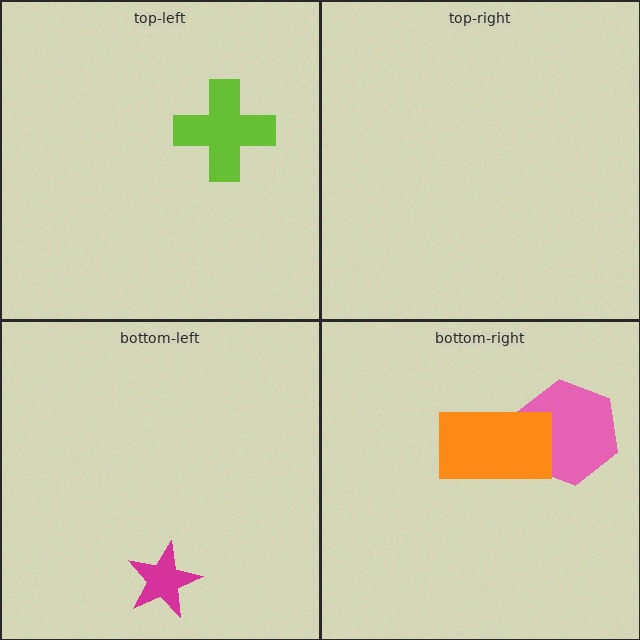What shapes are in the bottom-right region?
The pink hexagon, the orange rectangle.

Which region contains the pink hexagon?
The bottom-right region.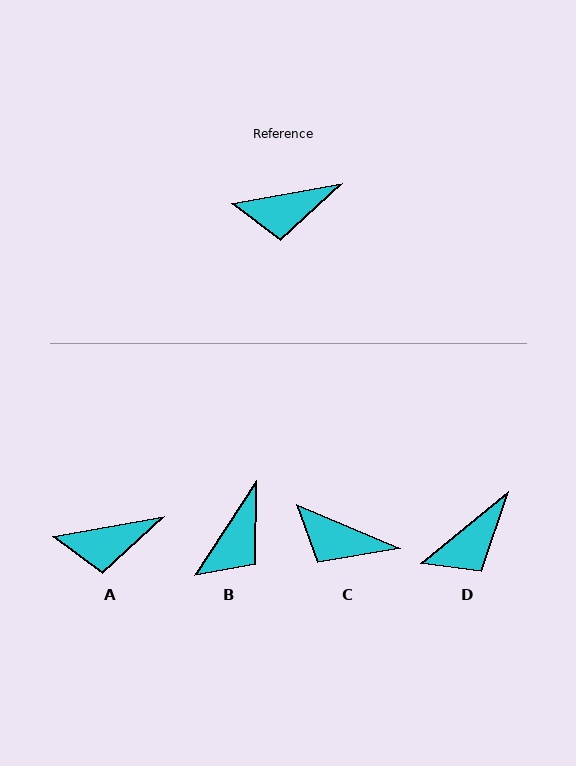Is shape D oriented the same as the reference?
No, it is off by about 29 degrees.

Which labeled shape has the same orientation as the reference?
A.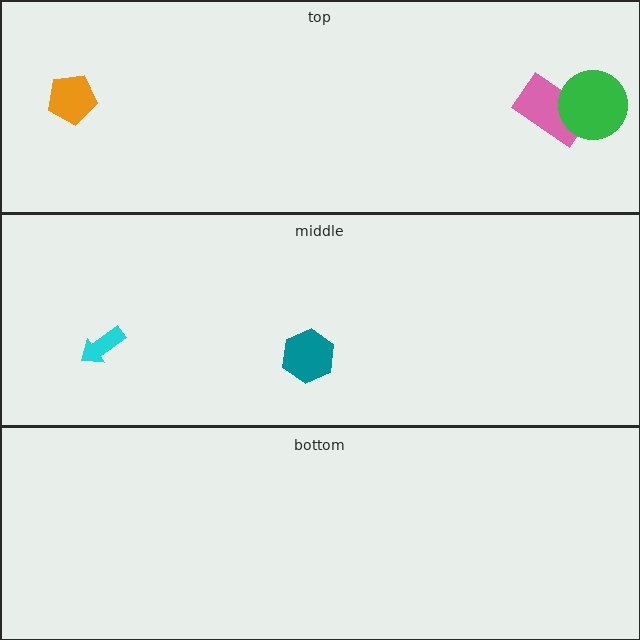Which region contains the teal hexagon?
The middle region.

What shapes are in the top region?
The pink rectangle, the green circle, the orange pentagon.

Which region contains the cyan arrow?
The middle region.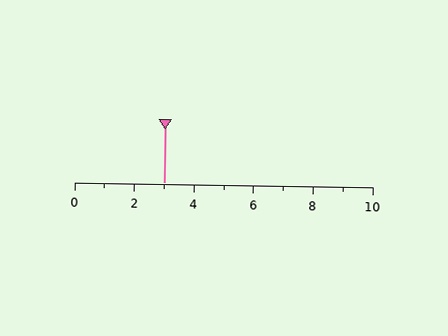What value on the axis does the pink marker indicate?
The marker indicates approximately 3.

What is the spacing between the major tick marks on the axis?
The major ticks are spaced 2 apart.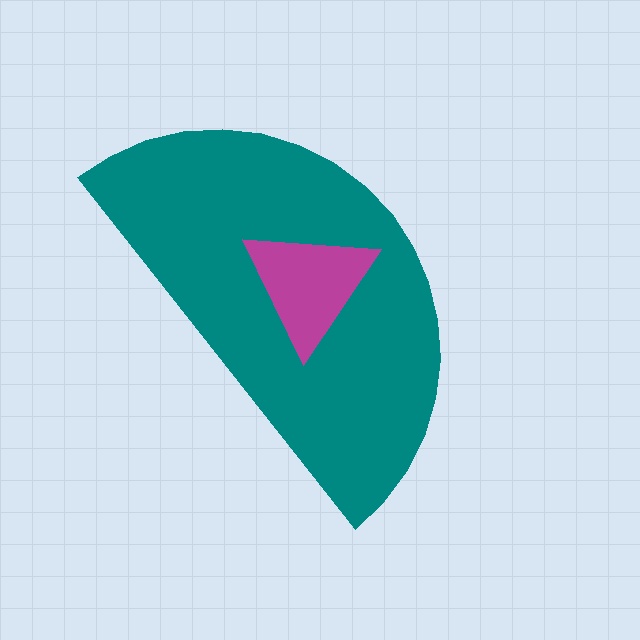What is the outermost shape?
The teal semicircle.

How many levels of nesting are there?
2.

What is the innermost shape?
The magenta triangle.